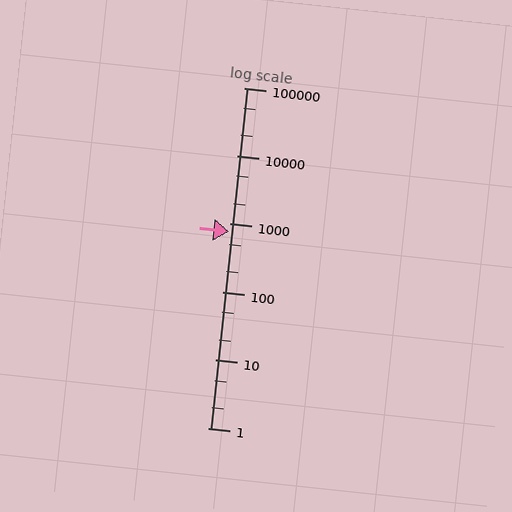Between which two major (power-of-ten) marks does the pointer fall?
The pointer is between 100 and 1000.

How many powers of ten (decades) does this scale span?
The scale spans 5 decades, from 1 to 100000.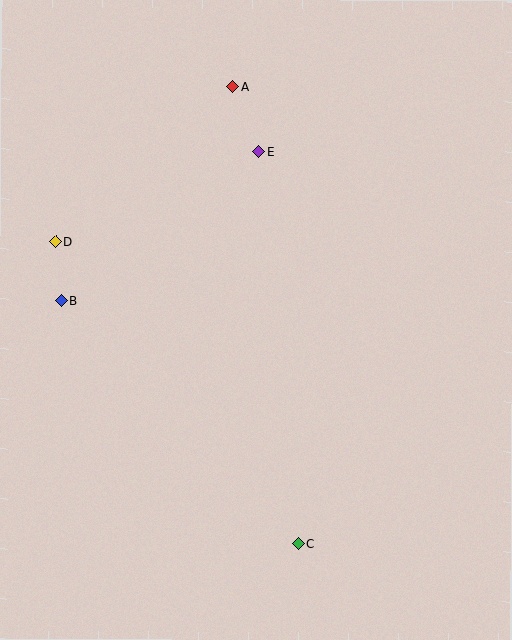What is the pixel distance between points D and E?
The distance between D and E is 222 pixels.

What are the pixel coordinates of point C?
Point C is at (298, 544).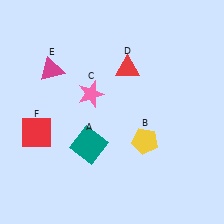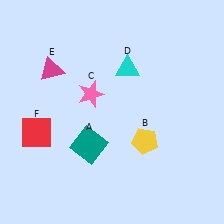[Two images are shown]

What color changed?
The triangle (D) changed from red in Image 1 to cyan in Image 2.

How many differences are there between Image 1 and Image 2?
There is 1 difference between the two images.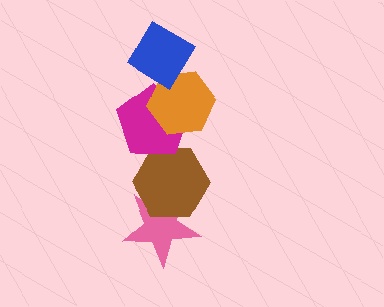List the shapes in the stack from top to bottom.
From top to bottom: the blue diamond, the orange hexagon, the magenta pentagon, the brown hexagon, the pink star.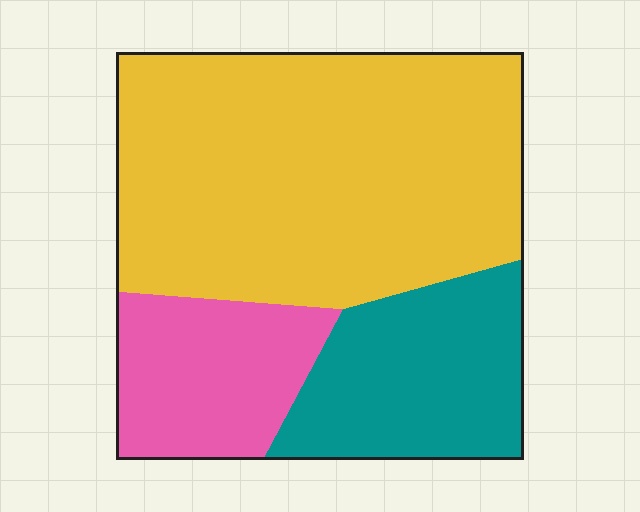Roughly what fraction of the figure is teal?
Teal takes up between a sixth and a third of the figure.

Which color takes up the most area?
Yellow, at roughly 60%.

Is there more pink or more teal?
Teal.